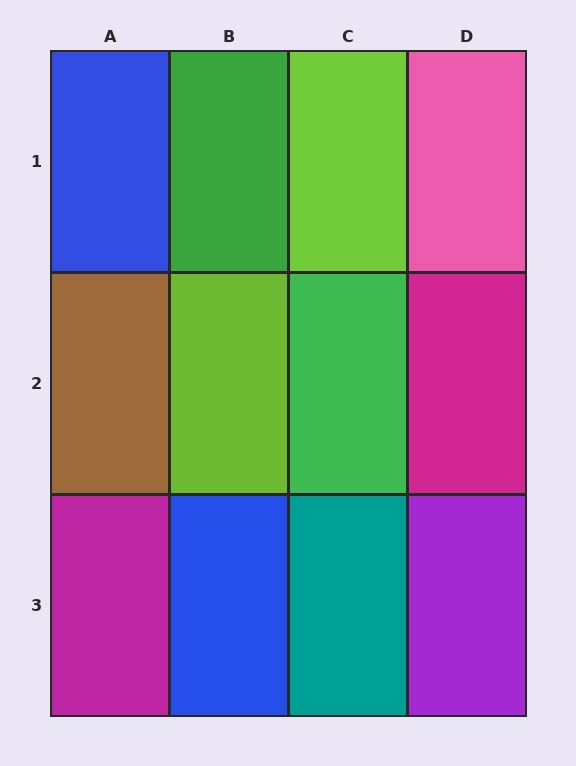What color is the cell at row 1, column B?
Green.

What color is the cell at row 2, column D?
Magenta.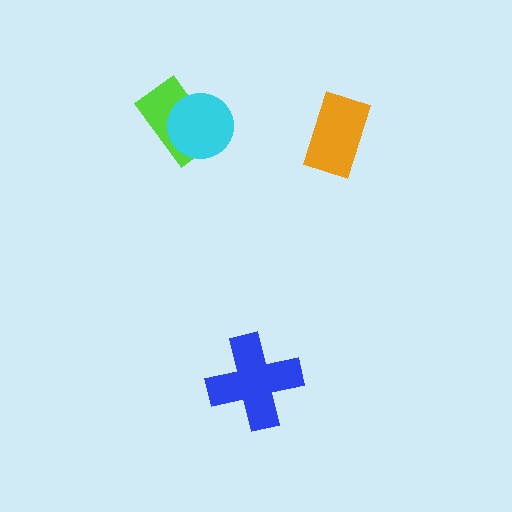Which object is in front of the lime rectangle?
The cyan circle is in front of the lime rectangle.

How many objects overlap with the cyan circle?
1 object overlaps with the cyan circle.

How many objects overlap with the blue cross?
0 objects overlap with the blue cross.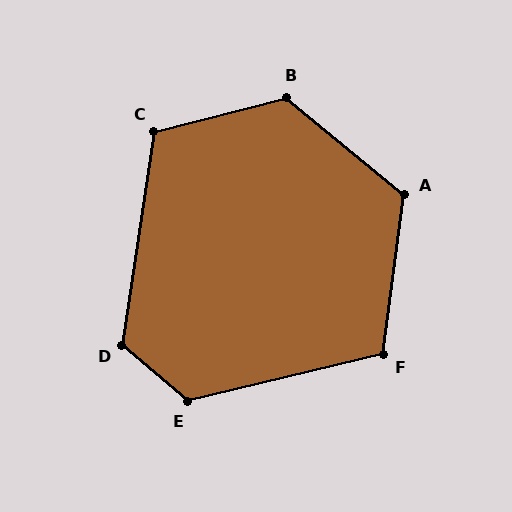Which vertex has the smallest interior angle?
F, at approximately 111 degrees.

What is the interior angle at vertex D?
Approximately 122 degrees (obtuse).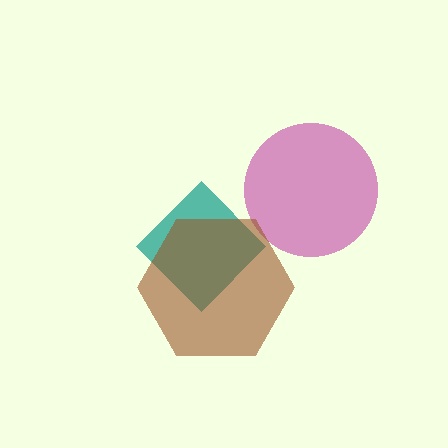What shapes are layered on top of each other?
The layered shapes are: a teal diamond, a magenta circle, a brown hexagon.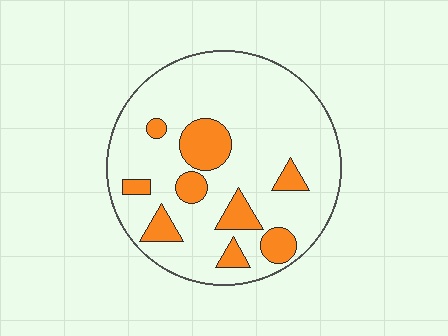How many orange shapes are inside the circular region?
9.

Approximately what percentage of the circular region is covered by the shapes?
Approximately 20%.